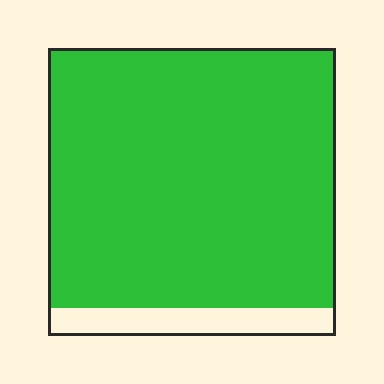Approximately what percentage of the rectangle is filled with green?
Approximately 90%.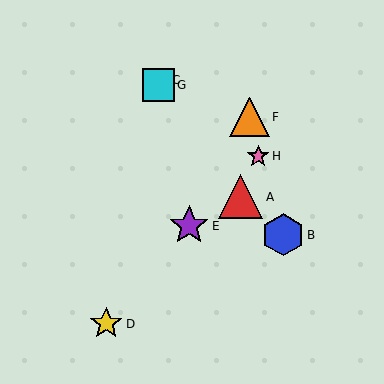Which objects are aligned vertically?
Objects C, G are aligned vertically.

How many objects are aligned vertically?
2 objects (C, G) are aligned vertically.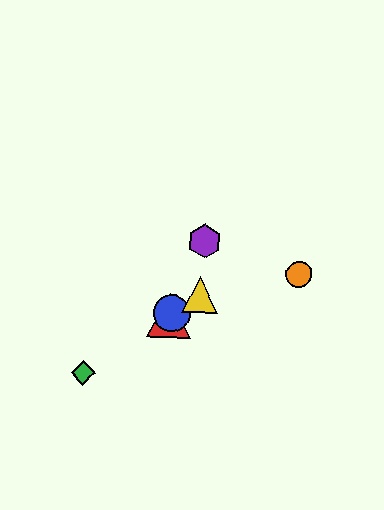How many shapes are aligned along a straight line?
4 shapes (the red triangle, the blue circle, the green diamond, the yellow triangle) are aligned along a straight line.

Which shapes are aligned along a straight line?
The red triangle, the blue circle, the green diamond, the yellow triangle are aligned along a straight line.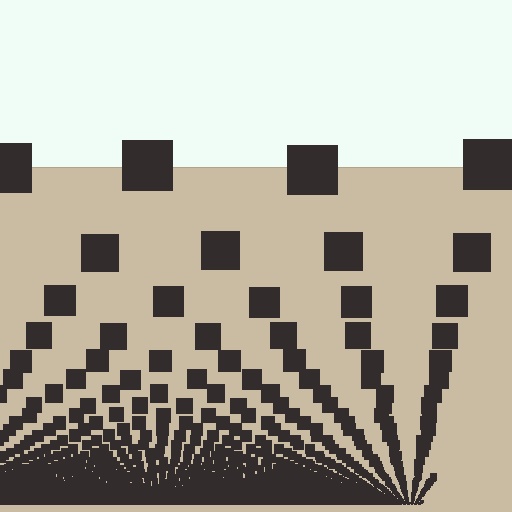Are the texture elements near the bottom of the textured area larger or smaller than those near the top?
Smaller. The gradient is inverted — elements near the bottom are smaller and denser.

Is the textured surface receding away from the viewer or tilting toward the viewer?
The surface appears to tilt toward the viewer. Texture elements get larger and sparser toward the top.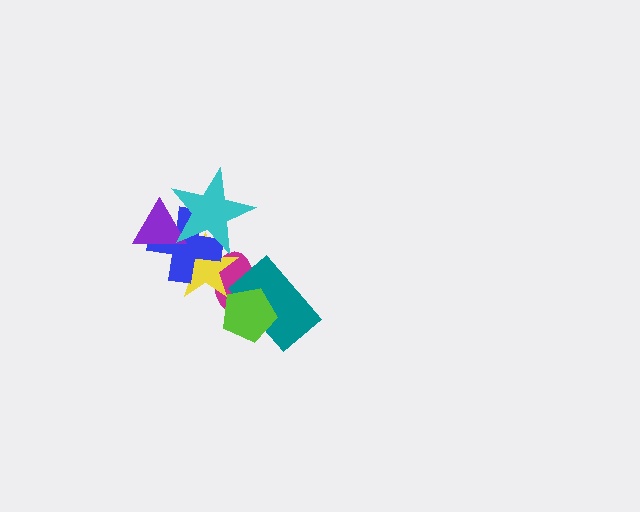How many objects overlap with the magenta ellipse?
3 objects overlap with the magenta ellipse.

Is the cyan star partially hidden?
No, no other shape covers it.